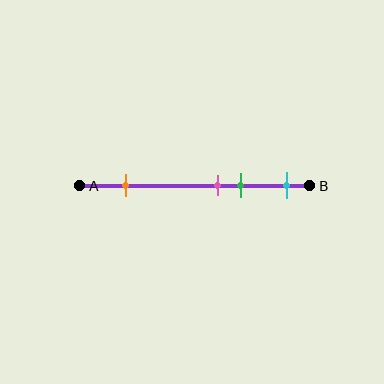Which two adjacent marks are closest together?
The pink and green marks are the closest adjacent pair.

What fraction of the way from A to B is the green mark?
The green mark is approximately 70% (0.7) of the way from A to B.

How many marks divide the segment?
There are 4 marks dividing the segment.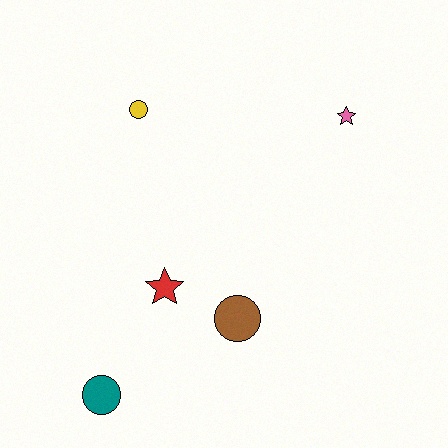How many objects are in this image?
There are 5 objects.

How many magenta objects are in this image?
There are no magenta objects.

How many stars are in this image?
There are 2 stars.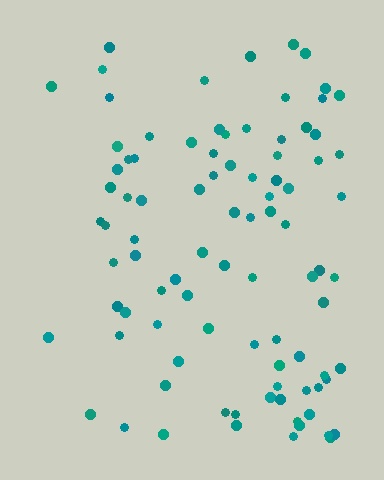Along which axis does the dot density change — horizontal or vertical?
Horizontal.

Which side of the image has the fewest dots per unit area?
The left.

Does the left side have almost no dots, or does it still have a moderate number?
Still a moderate number, just noticeably fewer than the right.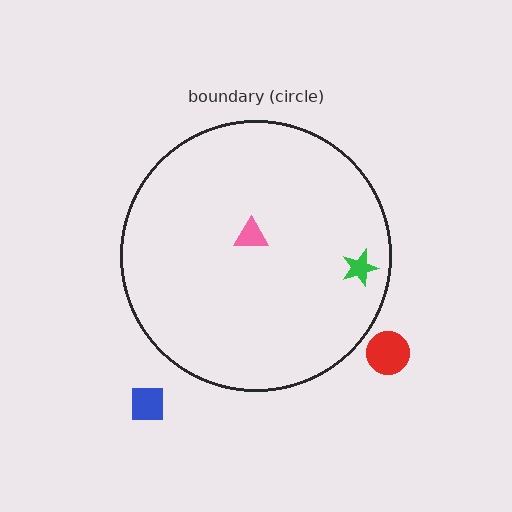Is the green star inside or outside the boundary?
Inside.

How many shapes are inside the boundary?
2 inside, 2 outside.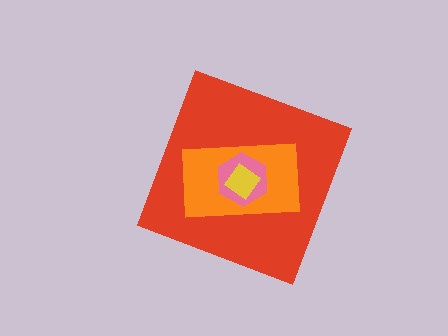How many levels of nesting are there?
4.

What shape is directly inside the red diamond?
The orange rectangle.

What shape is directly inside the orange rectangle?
The pink hexagon.